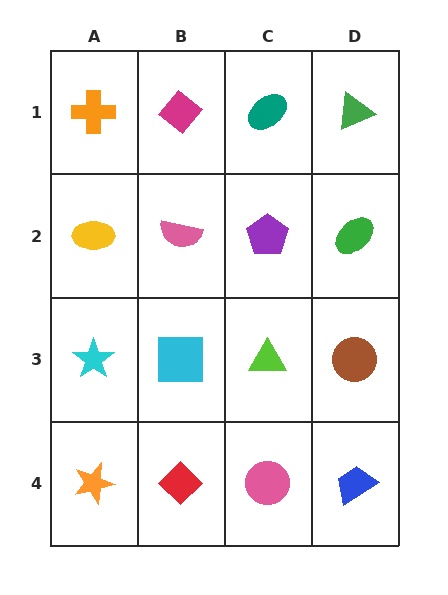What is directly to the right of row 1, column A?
A magenta diamond.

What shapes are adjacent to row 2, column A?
An orange cross (row 1, column A), a cyan star (row 3, column A), a pink semicircle (row 2, column B).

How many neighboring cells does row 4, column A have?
2.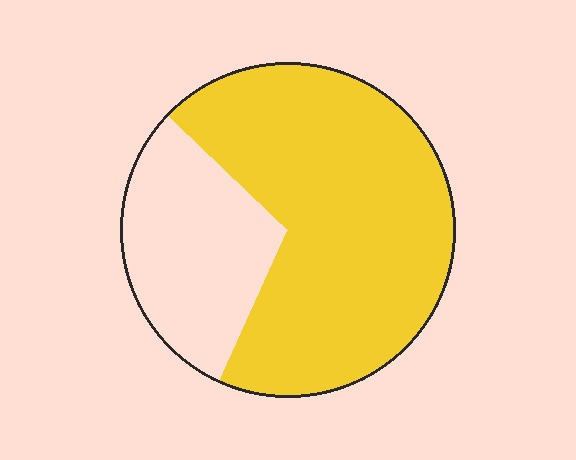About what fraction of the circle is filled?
About two thirds (2/3).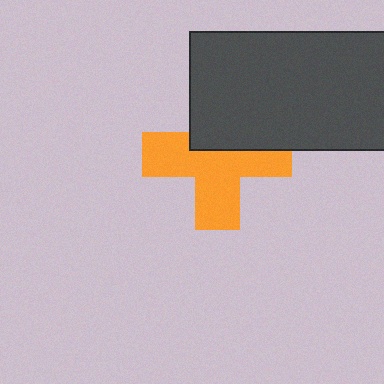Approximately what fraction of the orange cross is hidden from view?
Roughly 38% of the orange cross is hidden behind the dark gray rectangle.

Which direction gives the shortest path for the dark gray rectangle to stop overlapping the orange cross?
Moving up gives the shortest separation.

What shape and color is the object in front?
The object in front is a dark gray rectangle.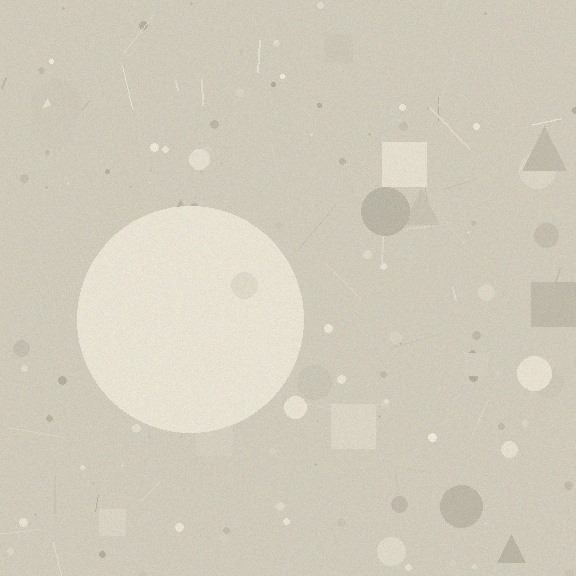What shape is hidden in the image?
A circle is hidden in the image.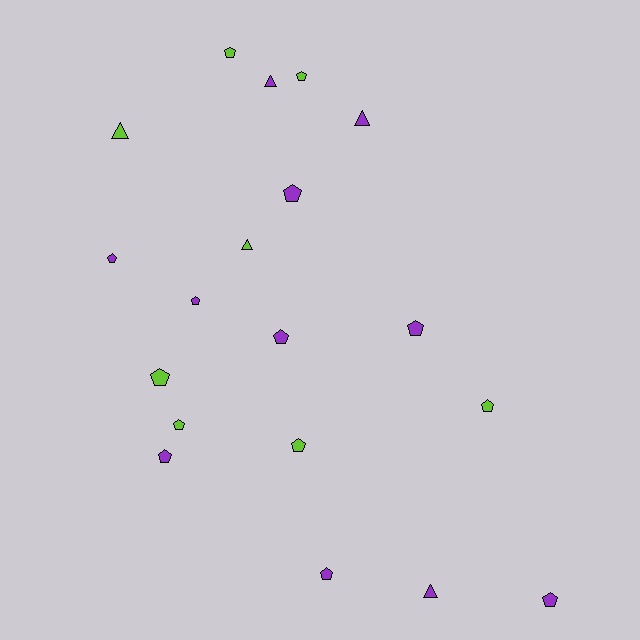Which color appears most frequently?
Purple, with 11 objects.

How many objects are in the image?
There are 19 objects.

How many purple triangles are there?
There are 3 purple triangles.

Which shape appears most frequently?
Pentagon, with 14 objects.